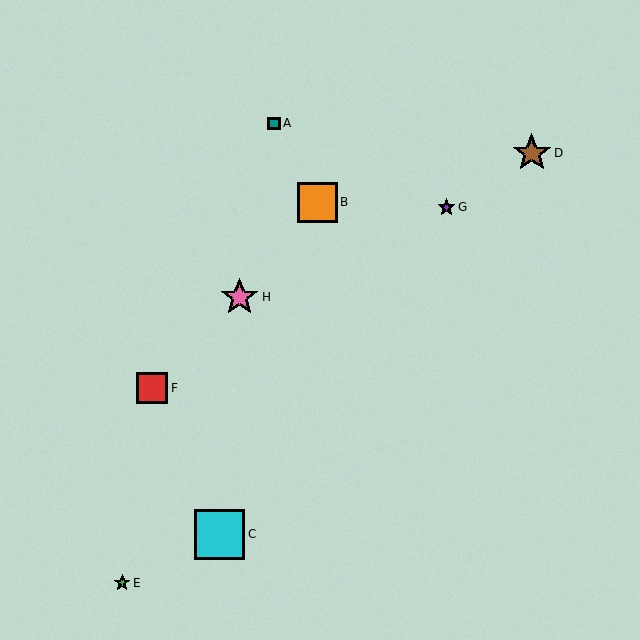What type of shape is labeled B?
Shape B is an orange square.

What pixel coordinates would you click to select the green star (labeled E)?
Click at (122, 583) to select the green star E.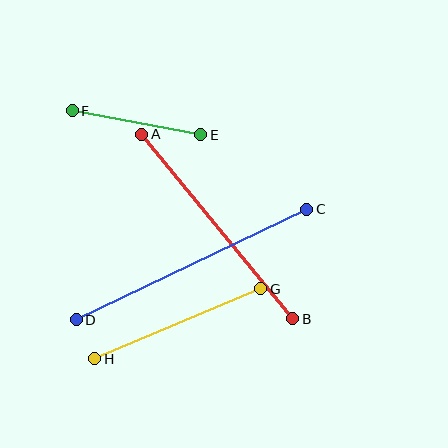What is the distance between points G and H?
The distance is approximately 180 pixels.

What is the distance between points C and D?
The distance is approximately 256 pixels.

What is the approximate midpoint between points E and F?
The midpoint is at approximately (136, 123) pixels.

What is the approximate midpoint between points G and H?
The midpoint is at approximately (178, 324) pixels.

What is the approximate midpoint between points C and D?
The midpoint is at approximately (191, 264) pixels.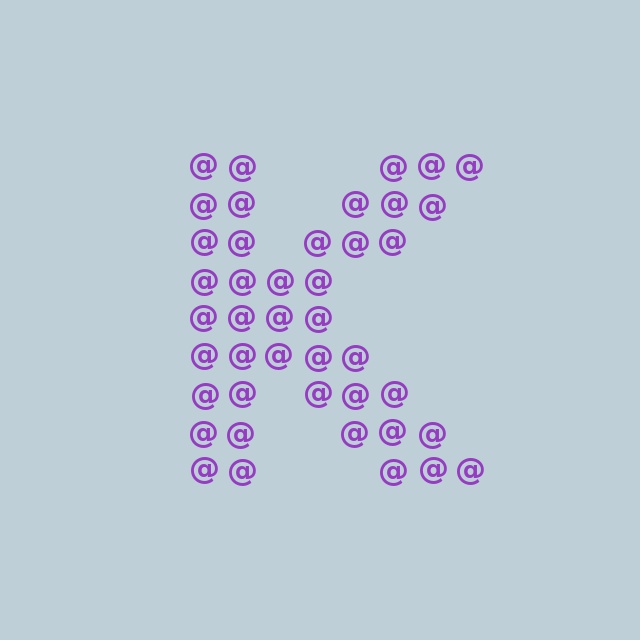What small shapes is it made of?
It is made of small at signs.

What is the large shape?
The large shape is the letter K.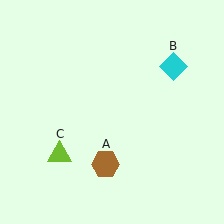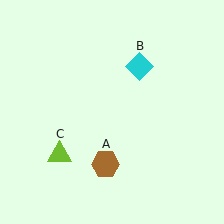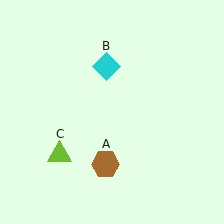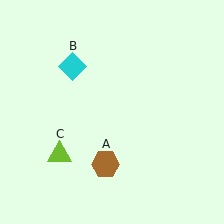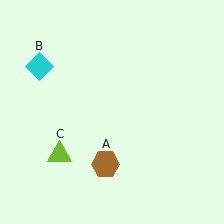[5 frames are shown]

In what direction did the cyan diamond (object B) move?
The cyan diamond (object B) moved left.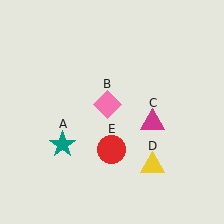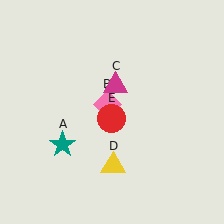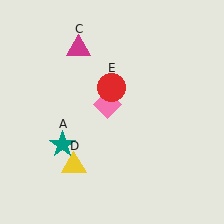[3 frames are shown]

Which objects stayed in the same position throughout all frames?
Teal star (object A) and pink diamond (object B) remained stationary.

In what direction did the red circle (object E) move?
The red circle (object E) moved up.